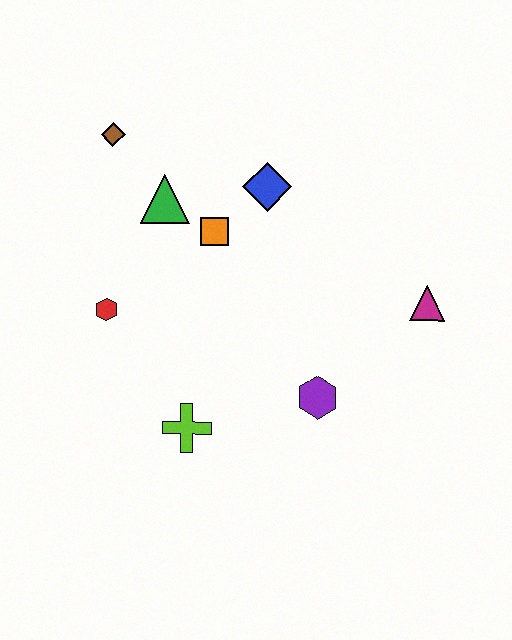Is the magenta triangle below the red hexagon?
No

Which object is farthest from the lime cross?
The brown diamond is farthest from the lime cross.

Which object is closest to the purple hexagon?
The lime cross is closest to the purple hexagon.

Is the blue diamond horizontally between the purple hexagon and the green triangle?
Yes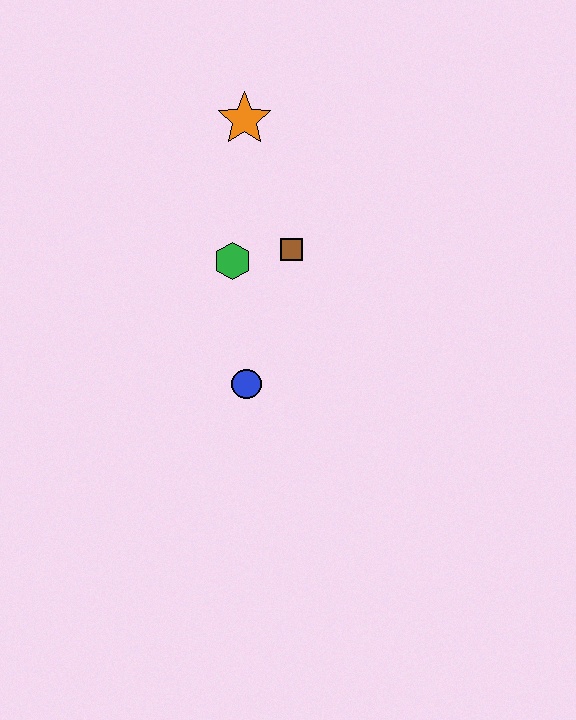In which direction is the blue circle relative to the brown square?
The blue circle is below the brown square.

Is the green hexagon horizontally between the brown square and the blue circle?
No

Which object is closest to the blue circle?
The green hexagon is closest to the blue circle.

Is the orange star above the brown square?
Yes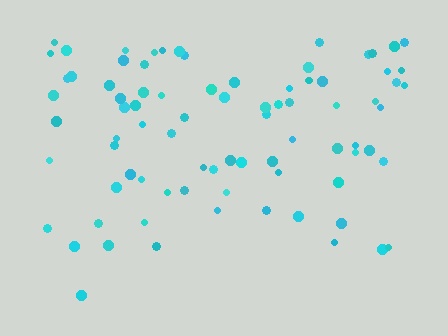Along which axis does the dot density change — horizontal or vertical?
Vertical.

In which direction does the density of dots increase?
From bottom to top, with the top side densest.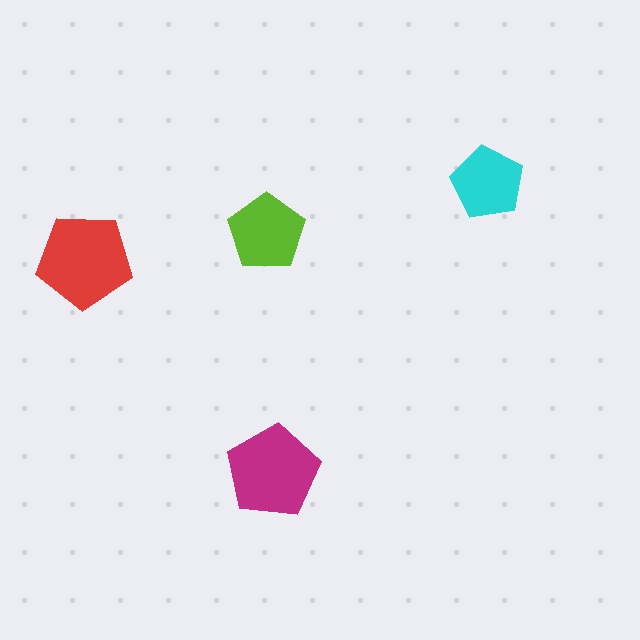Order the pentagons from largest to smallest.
the red one, the magenta one, the lime one, the cyan one.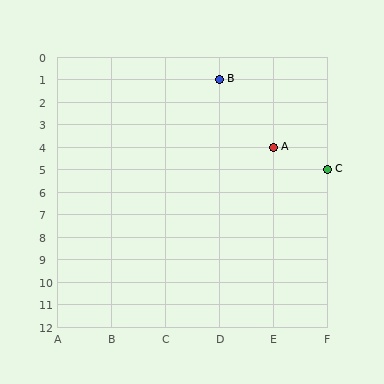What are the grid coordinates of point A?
Point A is at grid coordinates (E, 4).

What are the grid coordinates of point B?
Point B is at grid coordinates (D, 1).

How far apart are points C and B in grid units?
Points C and B are 2 columns and 4 rows apart (about 4.5 grid units diagonally).